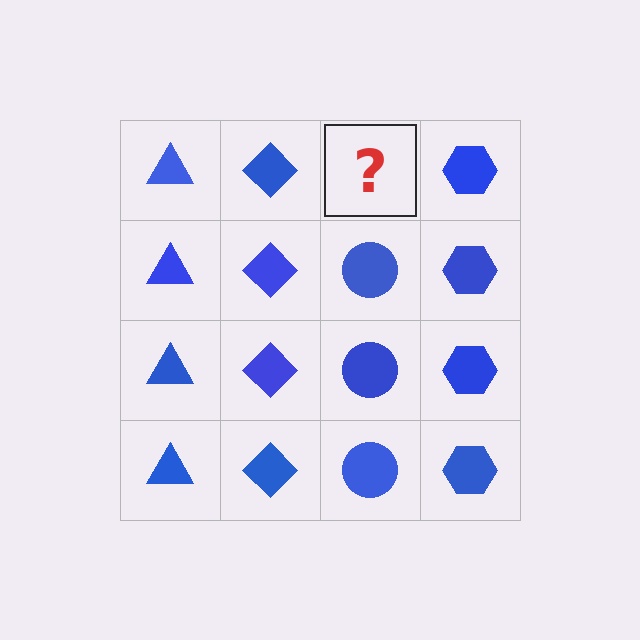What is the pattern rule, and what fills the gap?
The rule is that each column has a consistent shape. The gap should be filled with a blue circle.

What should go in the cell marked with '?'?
The missing cell should contain a blue circle.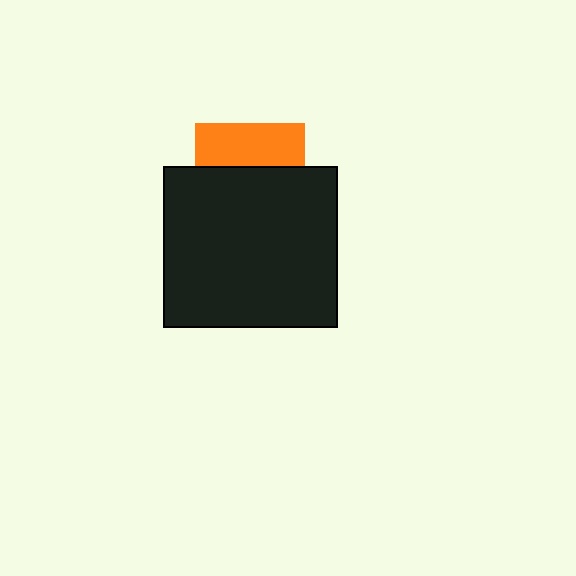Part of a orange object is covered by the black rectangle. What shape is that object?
It is a square.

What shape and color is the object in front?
The object in front is a black rectangle.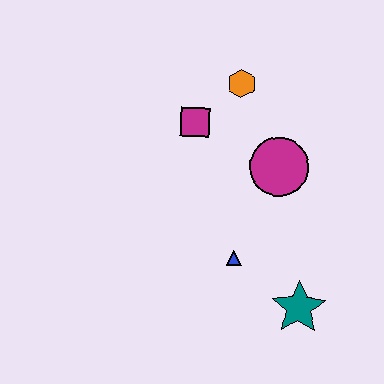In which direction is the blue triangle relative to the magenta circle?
The blue triangle is below the magenta circle.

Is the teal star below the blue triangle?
Yes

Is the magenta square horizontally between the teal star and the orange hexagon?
No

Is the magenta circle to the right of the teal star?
No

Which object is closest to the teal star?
The blue triangle is closest to the teal star.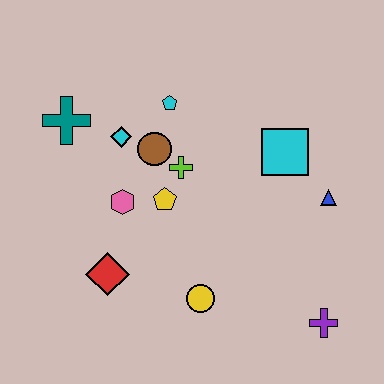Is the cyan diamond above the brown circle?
Yes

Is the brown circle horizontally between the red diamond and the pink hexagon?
No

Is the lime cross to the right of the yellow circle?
No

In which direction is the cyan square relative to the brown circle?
The cyan square is to the right of the brown circle.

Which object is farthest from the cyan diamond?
The purple cross is farthest from the cyan diamond.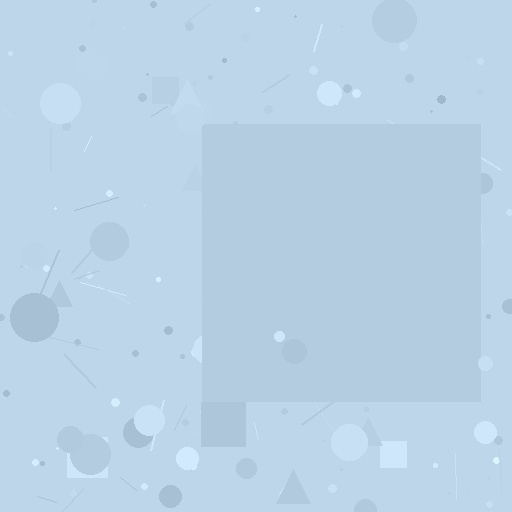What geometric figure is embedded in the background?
A square is embedded in the background.